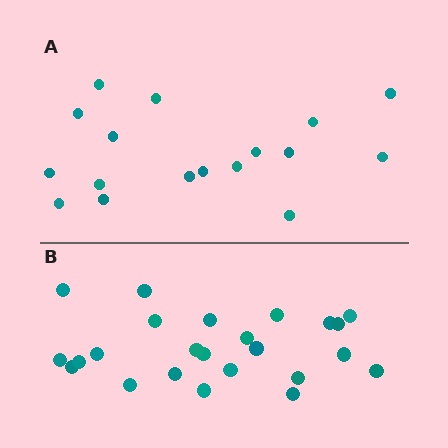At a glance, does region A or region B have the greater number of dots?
Region B (the bottom region) has more dots.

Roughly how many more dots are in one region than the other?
Region B has roughly 8 or so more dots than region A.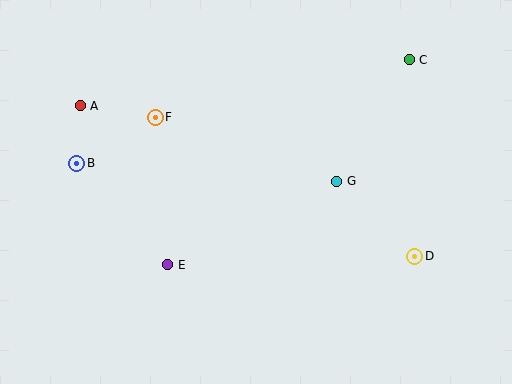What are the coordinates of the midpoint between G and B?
The midpoint between G and B is at (207, 172).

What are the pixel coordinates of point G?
Point G is at (337, 182).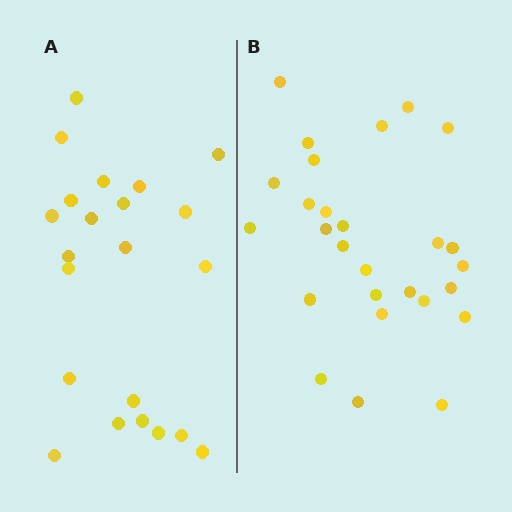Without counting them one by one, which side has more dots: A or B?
Region B (the right region) has more dots.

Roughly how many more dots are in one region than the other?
Region B has about 5 more dots than region A.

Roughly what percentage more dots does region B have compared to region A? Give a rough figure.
About 25% more.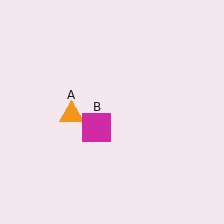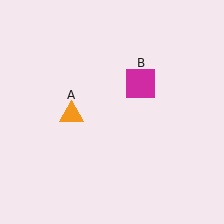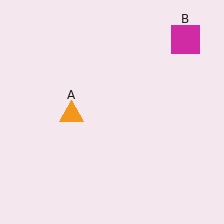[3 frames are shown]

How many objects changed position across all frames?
1 object changed position: magenta square (object B).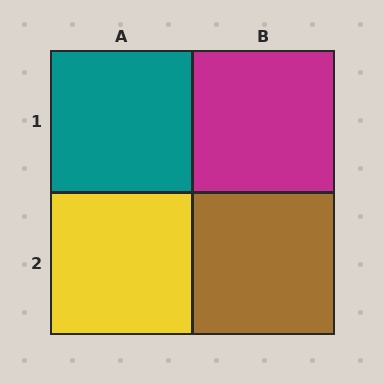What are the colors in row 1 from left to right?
Teal, magenta.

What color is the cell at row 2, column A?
Yellow.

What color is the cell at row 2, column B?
Brown.